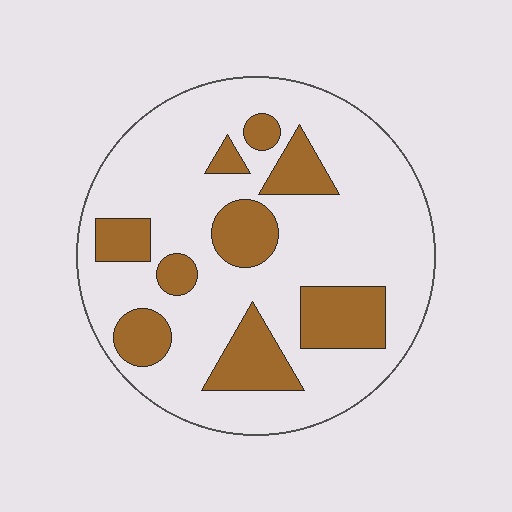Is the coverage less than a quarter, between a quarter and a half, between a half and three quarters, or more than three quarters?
Between a quarter and a half.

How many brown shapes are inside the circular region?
9.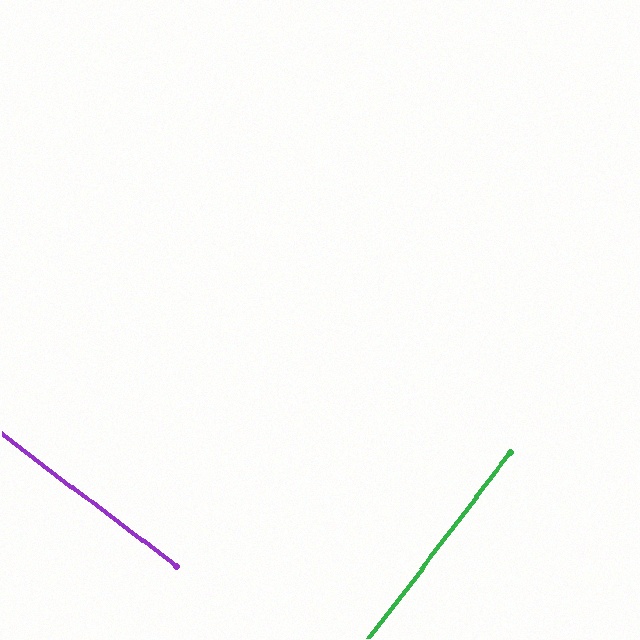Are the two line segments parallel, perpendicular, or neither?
Perpendicular — they meet at approximately 90°.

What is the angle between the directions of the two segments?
Approximately 90 degrees.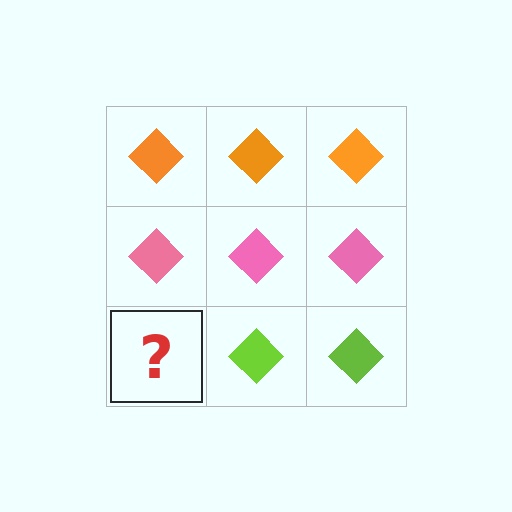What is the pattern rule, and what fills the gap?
The rule is that each row has a consistent color. The gap should be filled with a lime diamond.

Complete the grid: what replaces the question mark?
The question mark should be replaced with a lime diamond.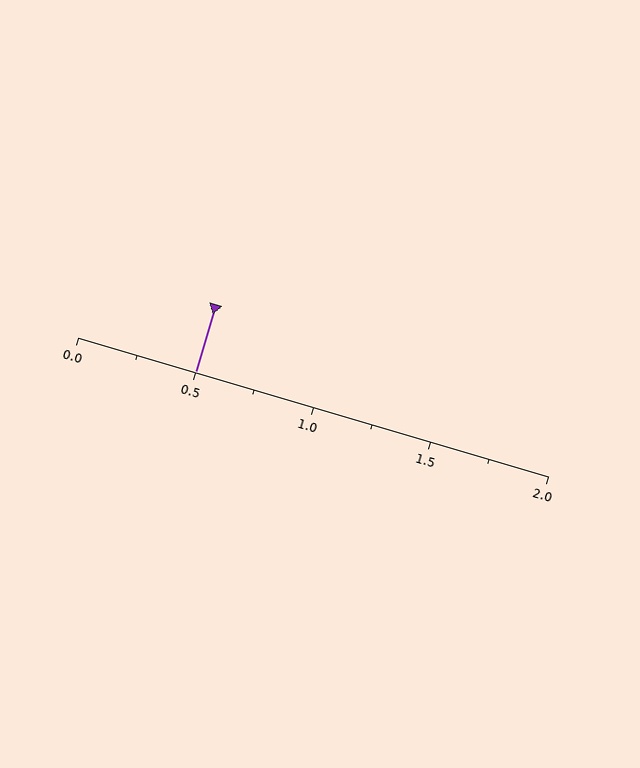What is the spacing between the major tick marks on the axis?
The major ticks are spaced 0.5 apart.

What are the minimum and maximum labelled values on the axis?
The axis runs from 0.0 to 2.0.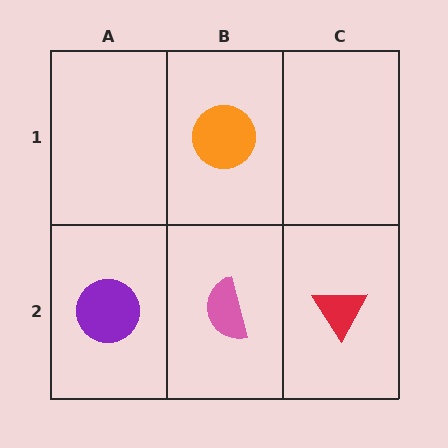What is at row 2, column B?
A pink semicircle.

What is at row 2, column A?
A purple circle.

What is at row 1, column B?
An orange circle.